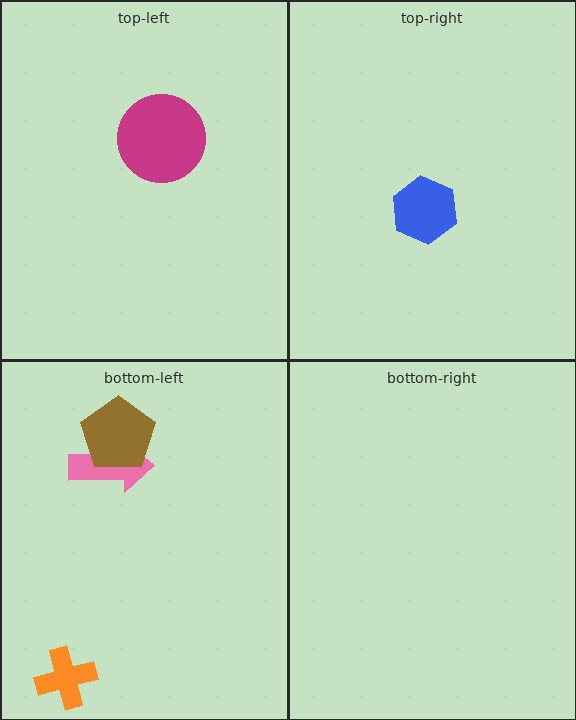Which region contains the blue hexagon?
The top-right region.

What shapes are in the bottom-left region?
The pink arrow, the orange cross, the brown pentagon.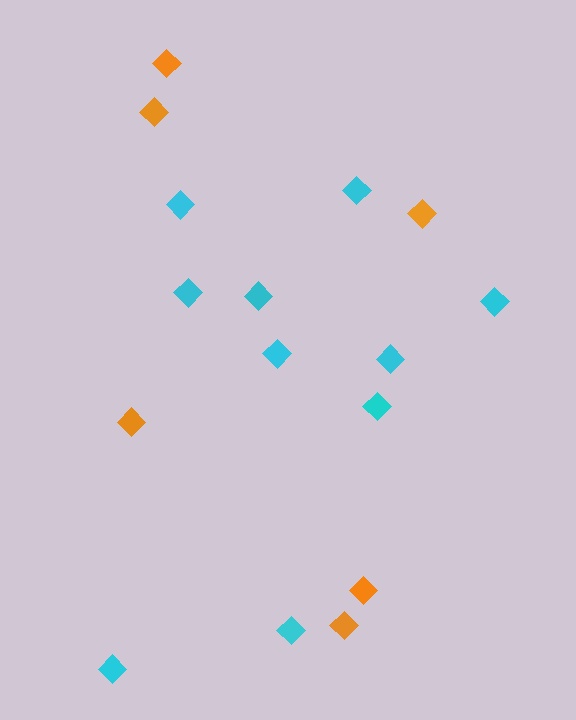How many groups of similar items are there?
There are 2 groups: one group of cyan diamonds (10) and one group of orange diamonds (6).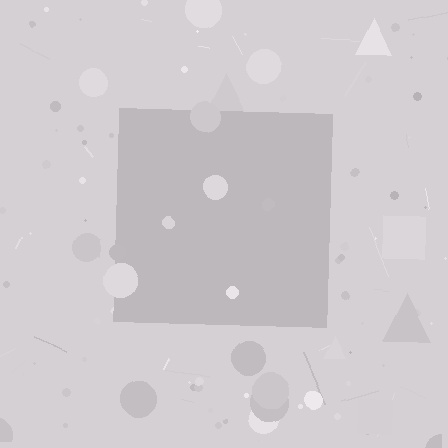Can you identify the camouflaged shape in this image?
The camouflaged shape is a square.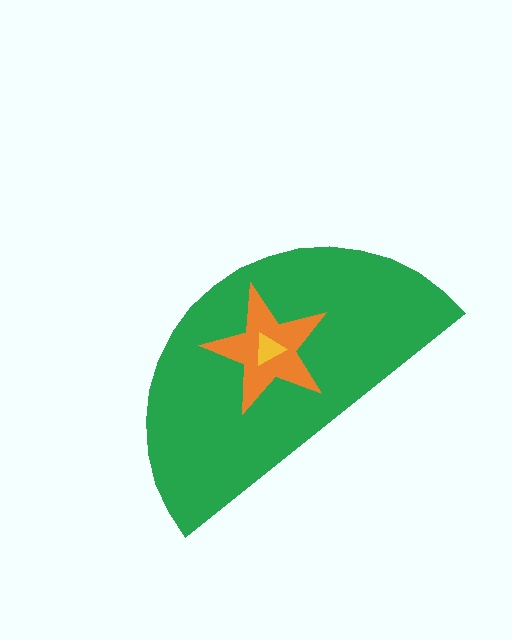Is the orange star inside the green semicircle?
Yes.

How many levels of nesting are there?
3.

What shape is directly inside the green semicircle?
The orange star.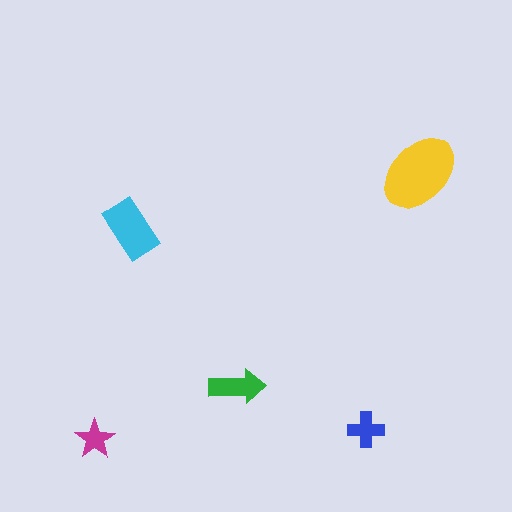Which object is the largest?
The yellow ellipse.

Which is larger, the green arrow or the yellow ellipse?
The yellow ellipse.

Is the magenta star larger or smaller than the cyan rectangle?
Smaller.